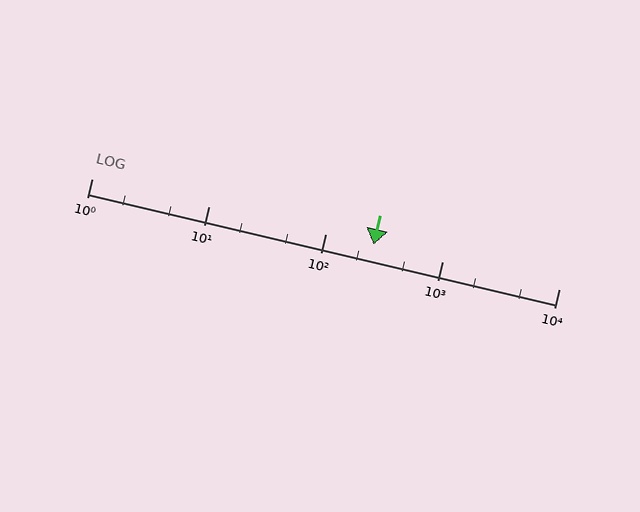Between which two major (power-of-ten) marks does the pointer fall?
The pointer is between 100 and 1000.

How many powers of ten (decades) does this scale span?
The scale spans 4 decades, from 1 to 10000.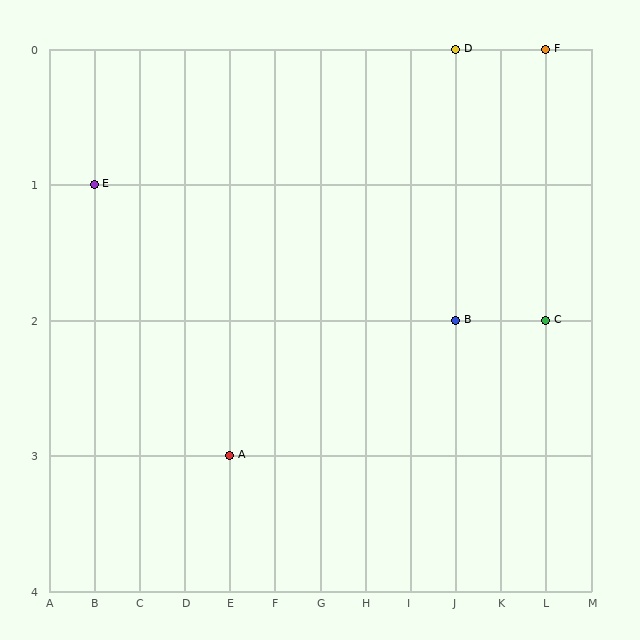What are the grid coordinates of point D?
Point D is at grid coordinates (J, 0).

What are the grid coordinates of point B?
Point B is at grid coordinates (J, 2).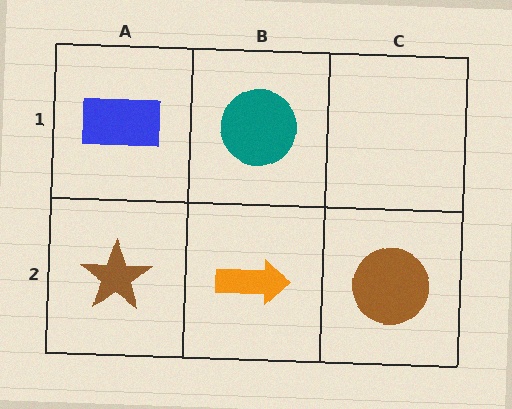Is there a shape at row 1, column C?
No, that cell is empty.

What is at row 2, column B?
An orange arrow.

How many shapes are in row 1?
2 shapes.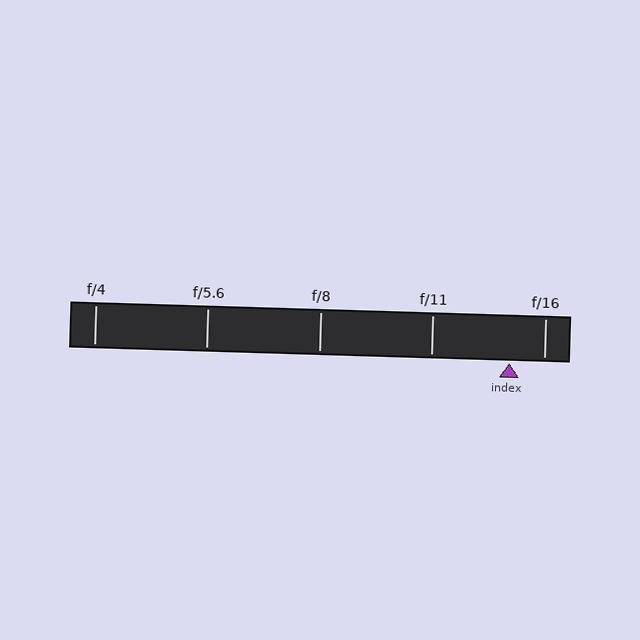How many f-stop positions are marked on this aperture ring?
There are 5 f-stop positions marked.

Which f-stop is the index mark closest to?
The index mark is closest to f/16.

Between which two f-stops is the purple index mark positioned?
The index mark is between f/11 and f/16.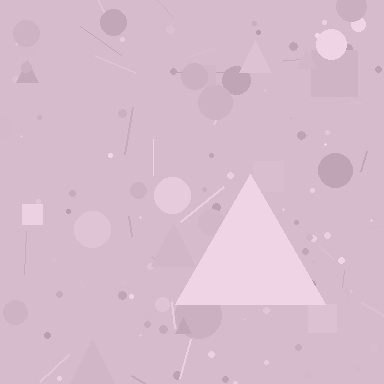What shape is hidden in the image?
A triangle is hidden in the image.